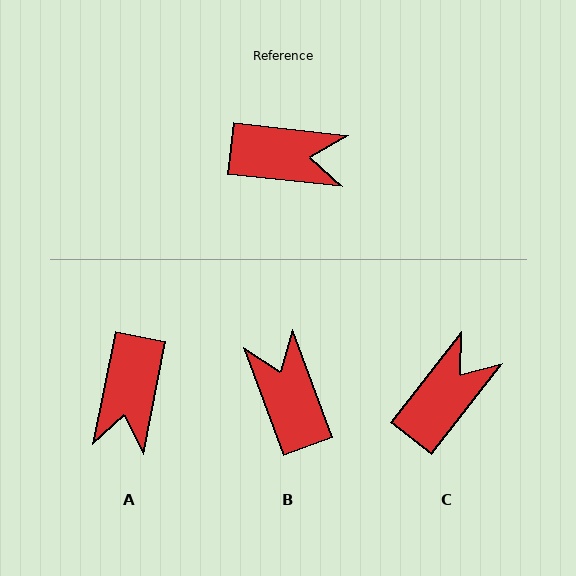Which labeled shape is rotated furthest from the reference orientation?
B, about 117 degrees away.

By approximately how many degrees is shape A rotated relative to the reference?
Approximately 95 degrees clockwise.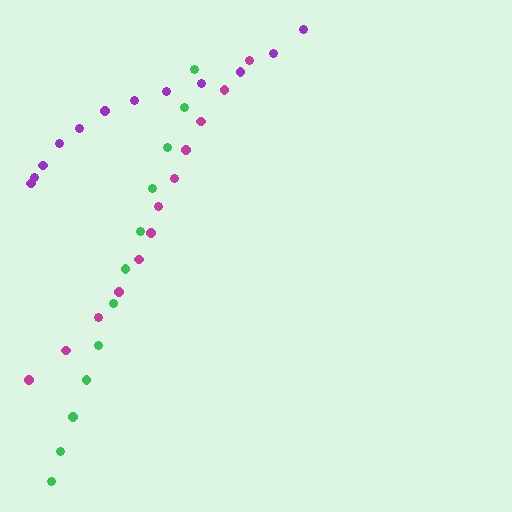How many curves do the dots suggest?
There are 3 distinct paths.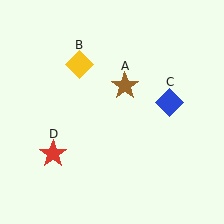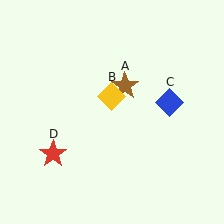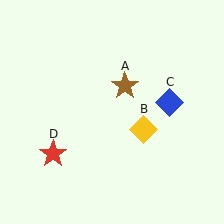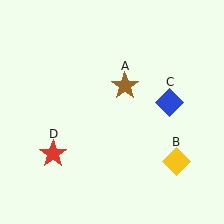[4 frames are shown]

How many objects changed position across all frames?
1 object changed position: yellow diamond (object B).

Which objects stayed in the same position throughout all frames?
Brown star (object A) and blue diamond (object C) and red star (object D) remained stationary.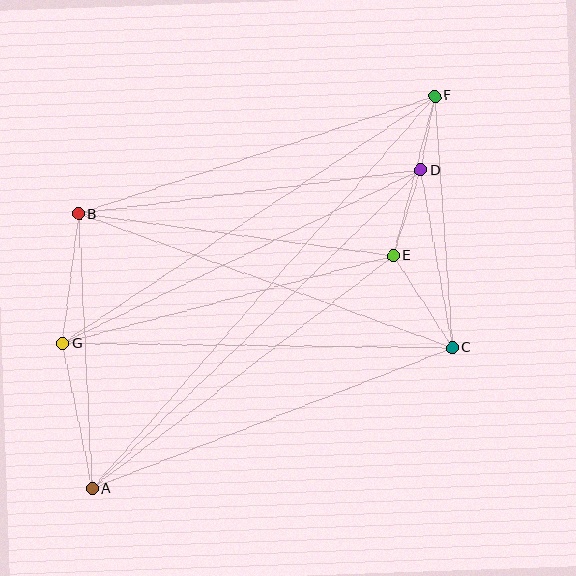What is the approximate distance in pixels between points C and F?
The distance between C and F is approximately 252 pixels.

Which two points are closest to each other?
Points D and F are closest to each other.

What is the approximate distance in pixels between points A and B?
The distance between A and B is approximately 275 pixels.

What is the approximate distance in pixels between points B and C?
The distance between B and C is approximately 397 pixels.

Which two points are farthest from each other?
Points A and F are farthest from each other.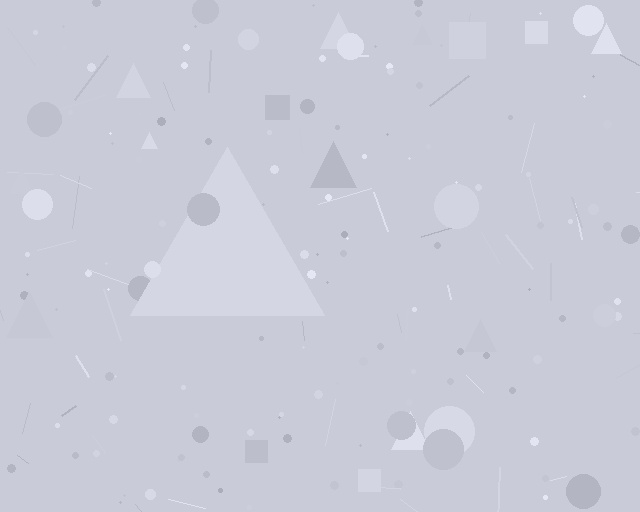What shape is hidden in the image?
A triangle is hidden in the image.